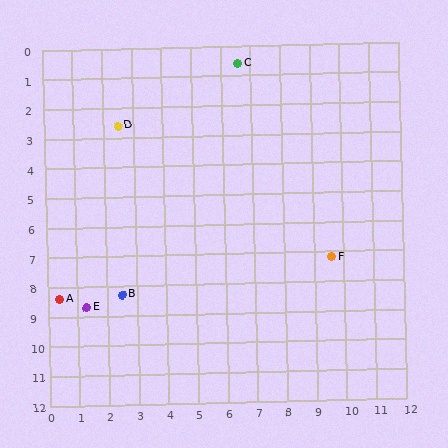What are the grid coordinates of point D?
Point D is at approximately (2.5, 2.6).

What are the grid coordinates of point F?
Point F is at approximately (9.6, 7.2).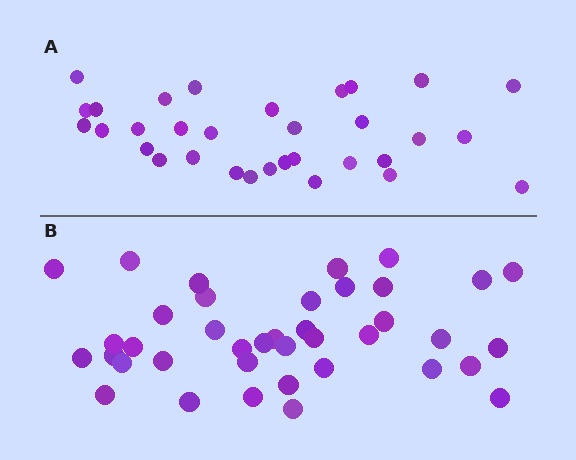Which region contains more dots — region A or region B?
Region B (the bottom region) has more dots.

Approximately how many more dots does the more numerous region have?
Region B has roughly 8 or so more dots than region A.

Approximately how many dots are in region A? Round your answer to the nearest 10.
About 30 dots. (The exact count is 32, which rounds to 30.)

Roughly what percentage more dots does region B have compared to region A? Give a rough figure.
About 20% more.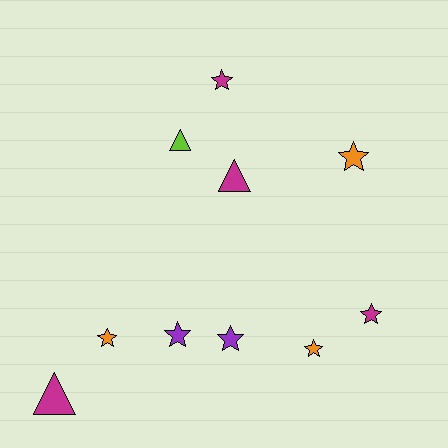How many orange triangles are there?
There are no orange triangles.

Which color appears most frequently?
Magenta, with 4 objects.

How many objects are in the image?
There are 10 objects.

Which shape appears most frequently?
Star, with 7 objects.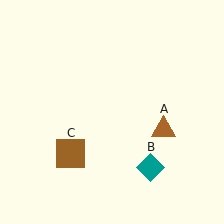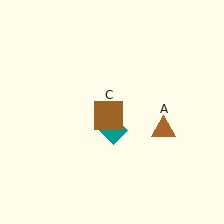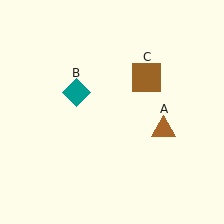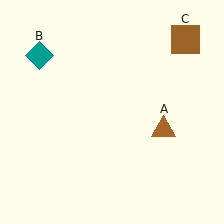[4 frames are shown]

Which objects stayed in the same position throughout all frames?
Brown triangle (object A) remained stationary.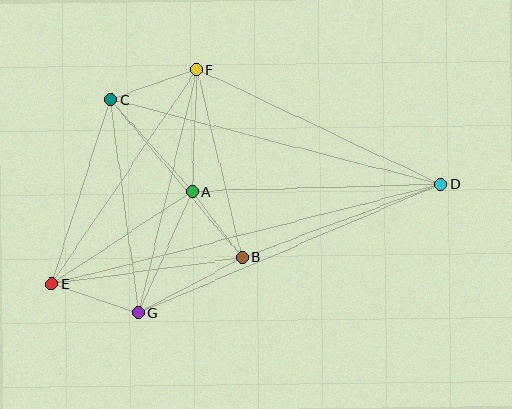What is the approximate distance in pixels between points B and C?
The distance between B and C is approximately 205 pixels.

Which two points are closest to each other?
Points A and B are closest to each other.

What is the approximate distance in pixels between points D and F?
The distance between D and F is approximately 269 pixels.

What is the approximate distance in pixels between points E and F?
The distance between E and F is approximately 259 pixels.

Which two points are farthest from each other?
Points D and E are farthest from each other.